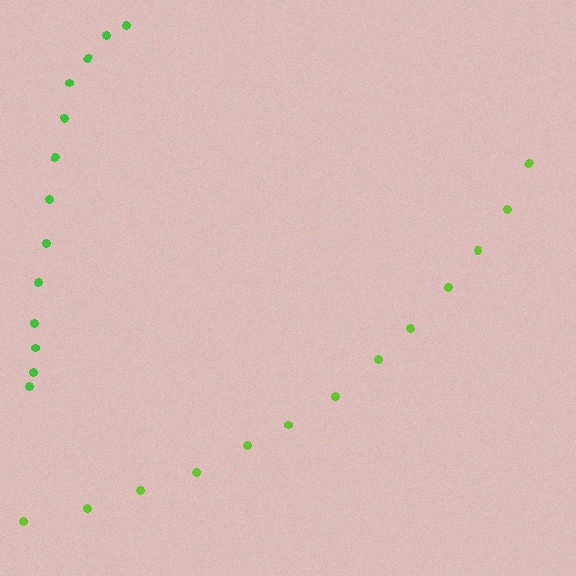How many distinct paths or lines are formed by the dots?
There are 2 distinct paths.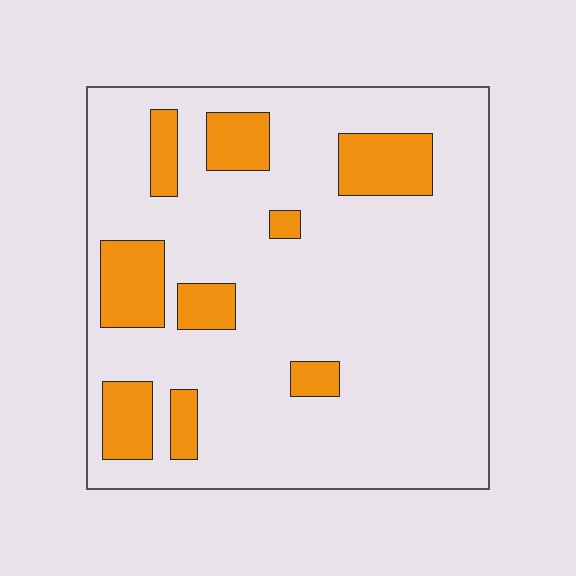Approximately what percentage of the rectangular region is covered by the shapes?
Approximately 20%.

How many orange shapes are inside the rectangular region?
9.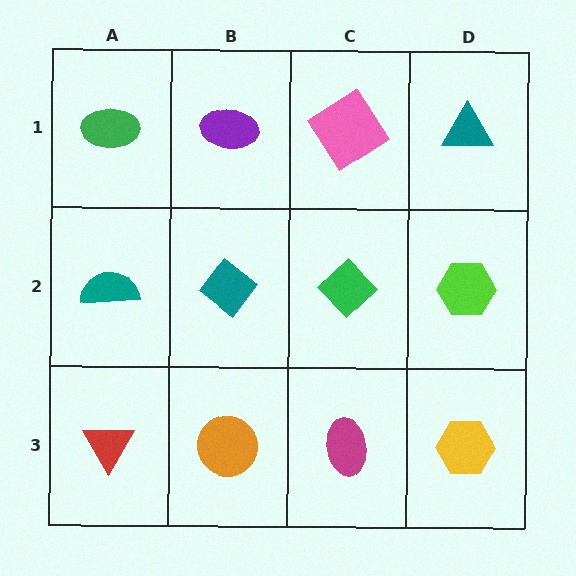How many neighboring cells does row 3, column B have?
3.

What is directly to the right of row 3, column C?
A yellow hexagon.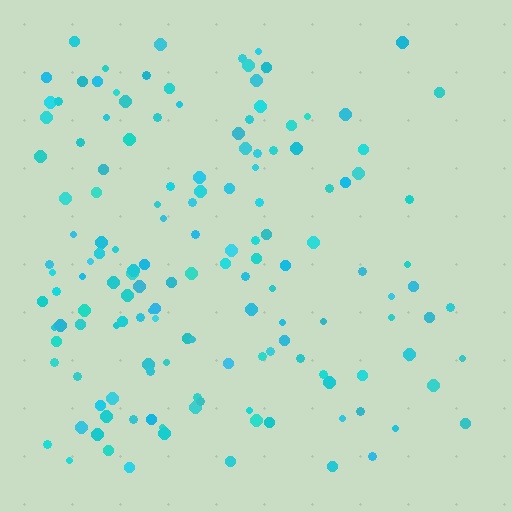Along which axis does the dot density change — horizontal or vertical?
Horizontal.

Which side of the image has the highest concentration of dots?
The left.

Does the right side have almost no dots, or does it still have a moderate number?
Still a moderate number, just noticeably fewer than the left.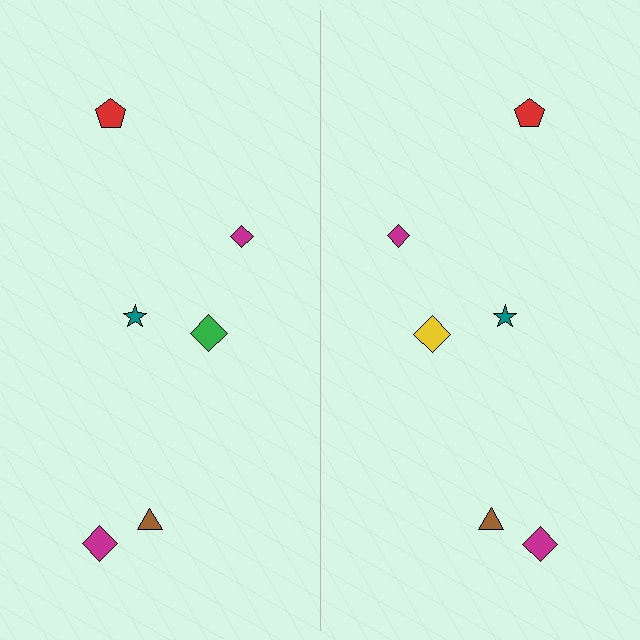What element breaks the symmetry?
The yellow diamond on the right side breaks the symmetry — its mirror counterpart is green.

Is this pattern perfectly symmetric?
No, the pattern is not perfectly symmetric. The yellow diamond on the right side breaks the symmetry — its mirror counterpart is green.